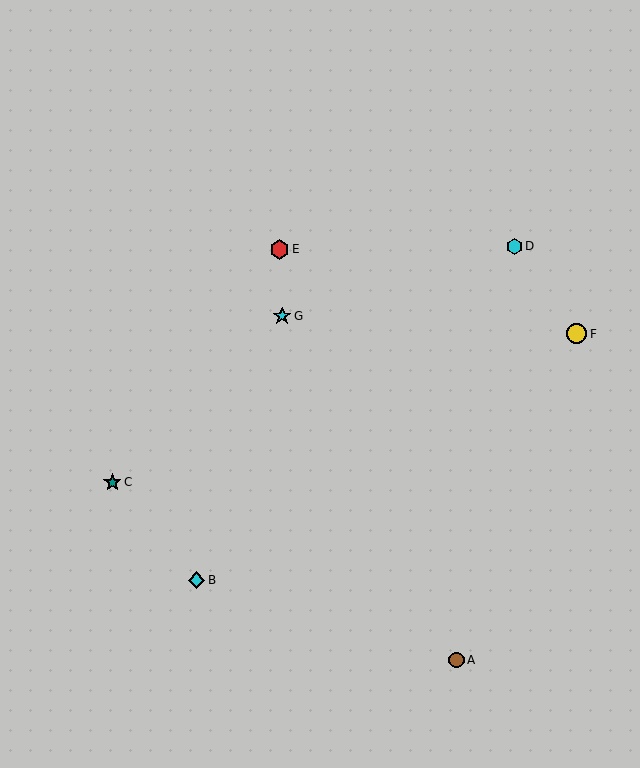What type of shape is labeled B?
Shape B is a cyan diamond.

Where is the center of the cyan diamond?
The center of the cyan diamond is at (197, 580).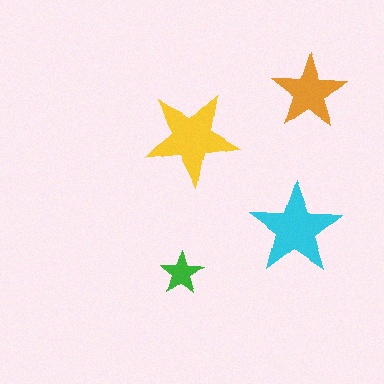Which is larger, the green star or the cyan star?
The cyan one.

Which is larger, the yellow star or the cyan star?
The yellow one.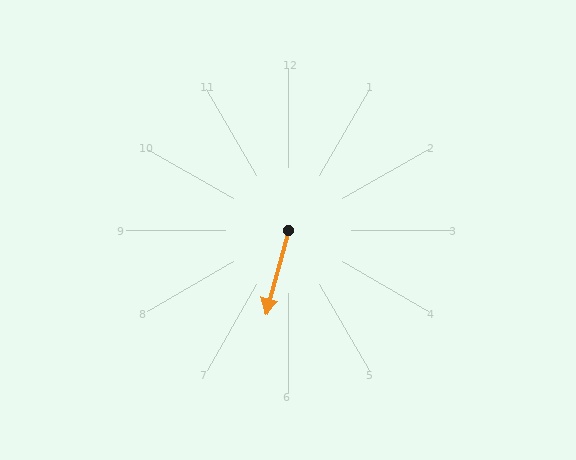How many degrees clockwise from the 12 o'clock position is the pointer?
Approximately 195 degrees.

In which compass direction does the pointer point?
South.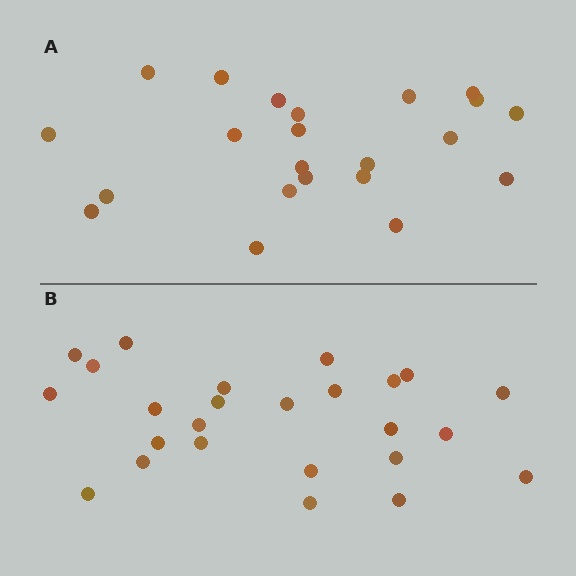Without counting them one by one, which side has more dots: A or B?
Region B (the bottom region) has more dots.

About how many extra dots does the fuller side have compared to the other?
Region B has just a few more — roughly 2 or 3 more dots than region A.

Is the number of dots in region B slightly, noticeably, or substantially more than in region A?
Region B has only slightly more — the two regions are fairly close. The ratio is roughly 1.1 to 1.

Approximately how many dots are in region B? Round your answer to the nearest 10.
About 20 dots. (The exact count is 25, which rounds to 20.)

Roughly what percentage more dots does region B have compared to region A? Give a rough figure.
About 15% more.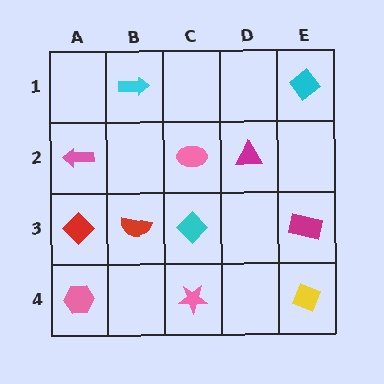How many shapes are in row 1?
2 shapes.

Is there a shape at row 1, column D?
No, that cell is empty.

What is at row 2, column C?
A pink ellipse.